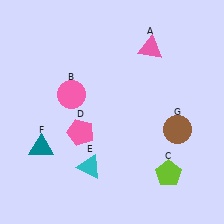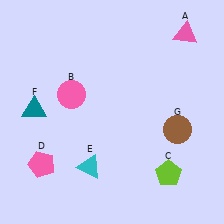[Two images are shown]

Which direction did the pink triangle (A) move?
The pink triangle (A) moved right.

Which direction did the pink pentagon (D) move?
The pink pentagon (D) moved left.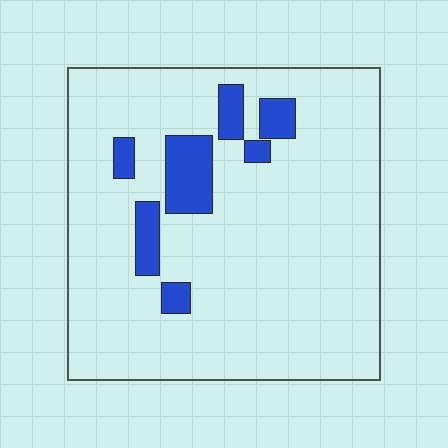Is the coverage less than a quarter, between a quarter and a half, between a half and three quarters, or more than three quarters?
Less than a quarter.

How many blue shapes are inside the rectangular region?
7.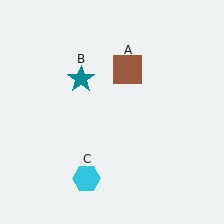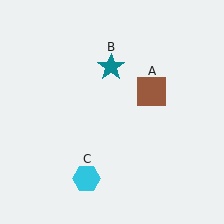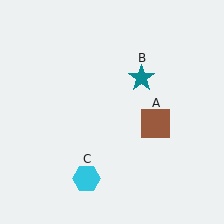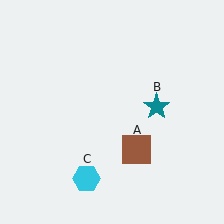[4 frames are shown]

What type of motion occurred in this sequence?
The brown square (object A), teal star (object B) rotated clockwise around the center of the scene.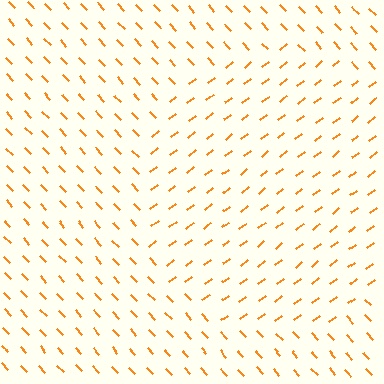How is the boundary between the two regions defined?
The boundary is defined purely by a change in line orientation (approximately 84 degrees difference). All lines are the same color and thickness.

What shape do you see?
I see a circle.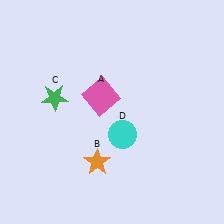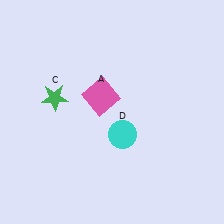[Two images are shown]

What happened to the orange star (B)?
The orange star (B) was removed in Image 2. It was in the bottom-left area of Image 1.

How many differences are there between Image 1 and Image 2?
There is 1 difference between the two images.